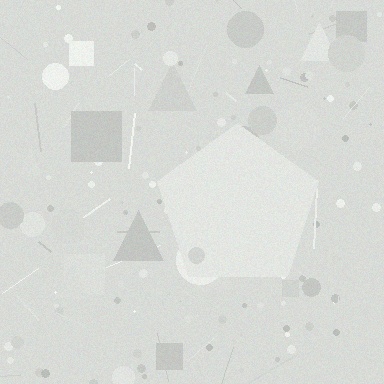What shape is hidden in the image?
A pentagon is hidden in the image.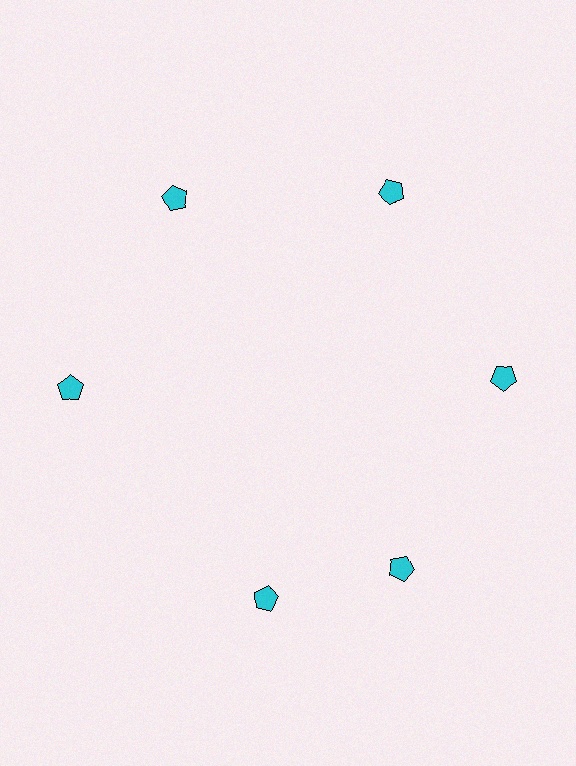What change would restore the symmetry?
The symmetry would be restored by rotating it back into even spacing with its neighbors so that all 6 pentagons sit at equal angles and equal distance from the center.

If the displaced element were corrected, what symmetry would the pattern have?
It would have 6-fold rotational symmetry — the pattern would map onto itself every 60 degrees.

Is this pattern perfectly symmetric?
No. The 6 cyan pentagons are arranged in a ring, but one element near the 7 o'clock position is rotated out of alignment along the ring, breaking the 6-fold rotational symmetry.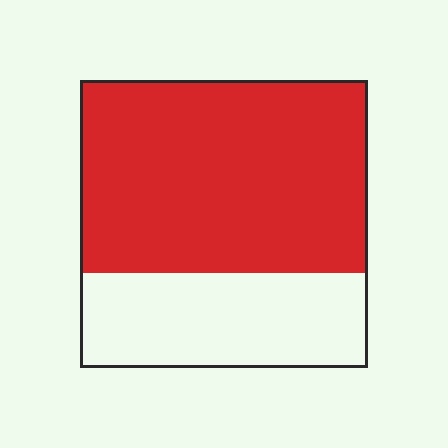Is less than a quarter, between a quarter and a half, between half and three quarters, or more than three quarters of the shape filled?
Between half and three quarters.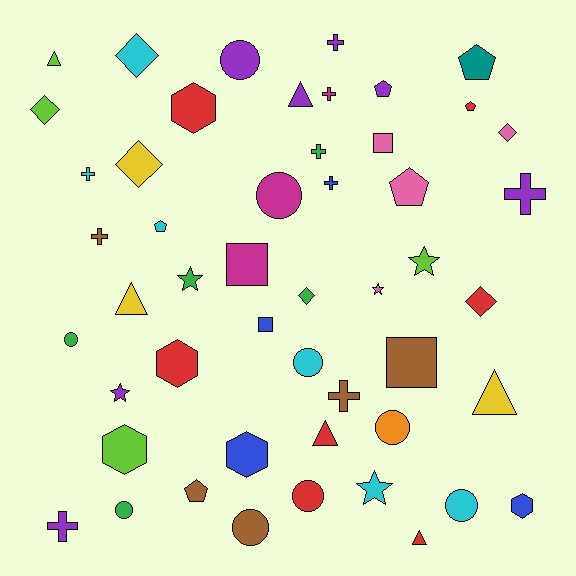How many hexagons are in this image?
There are 5 hexagons.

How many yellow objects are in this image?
There are 3 yellow objects.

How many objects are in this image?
There are 50 objects.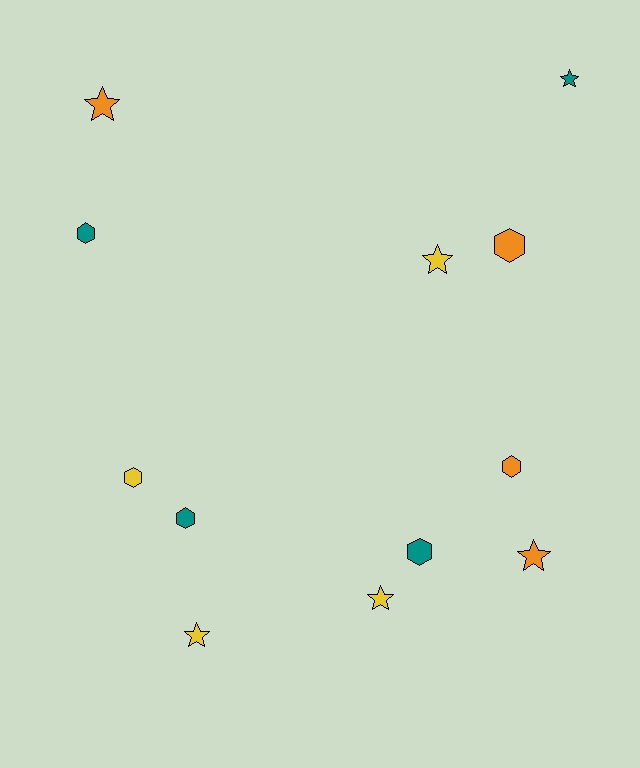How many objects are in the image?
There are 12 objects.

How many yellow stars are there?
There are 3 yellow stars.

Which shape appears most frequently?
Hexagon, with 6 objects.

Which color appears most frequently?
Yellow, with 4 objects.